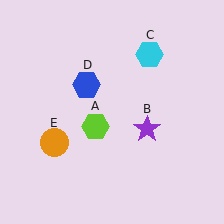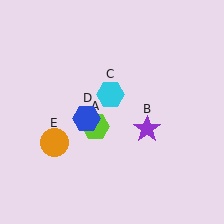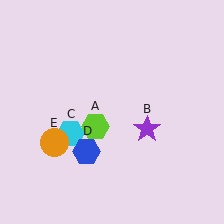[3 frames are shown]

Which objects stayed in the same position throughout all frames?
Lime hexagon (object A) and purple star (object B) and orange circle (object E) remained stationary.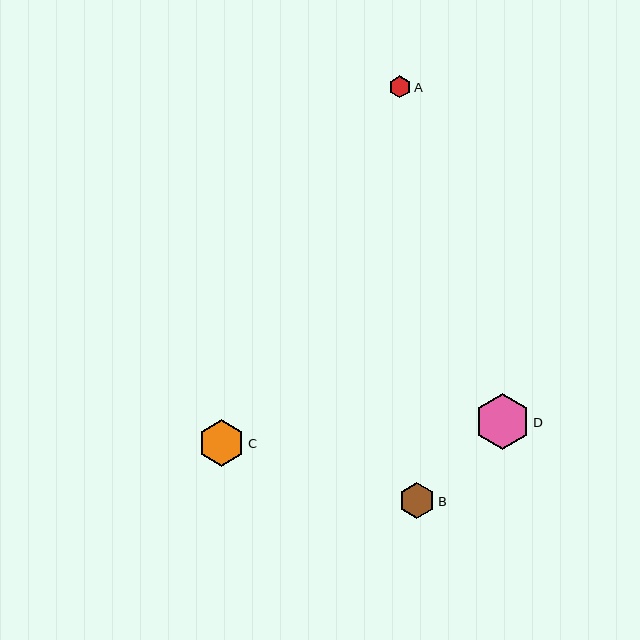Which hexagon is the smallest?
Hexagon A is the smallest with a size of approximately 22 pixels.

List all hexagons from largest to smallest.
From largest to smallest: D, C, B, A.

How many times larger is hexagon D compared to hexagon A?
Hexagon D is approximately 2.5 times the size of hexagon A.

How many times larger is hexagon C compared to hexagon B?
Hexagon C is approximately 1.3 times the size of hexagon B.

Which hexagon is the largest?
Hexagon D is the largest with a size of approximately 55 pixels.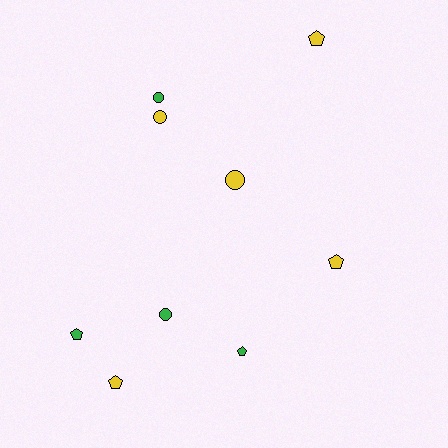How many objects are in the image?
There are 9 objects.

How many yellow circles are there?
There are 2 yellow circles.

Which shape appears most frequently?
Pentagon, with 5 objects.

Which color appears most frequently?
Yellow, with 5 objects.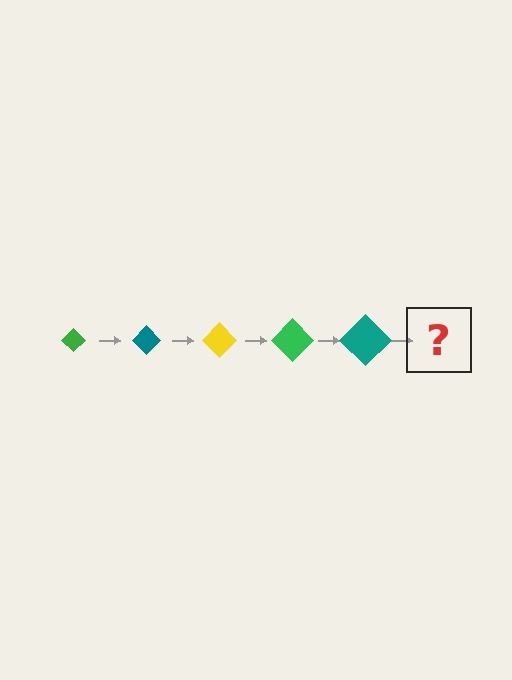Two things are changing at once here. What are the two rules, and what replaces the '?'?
The two rules are that the diamond grows larger each step and the color cycles through green, teal, and yellow. The '?' should be a yellow diamond, larger than the previous one.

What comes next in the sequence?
The next element should be a yellow diamond, larger than the previous one.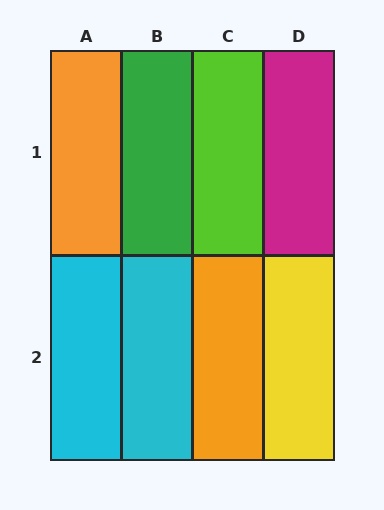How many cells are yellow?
1 cell is yellow.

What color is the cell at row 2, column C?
Orange.